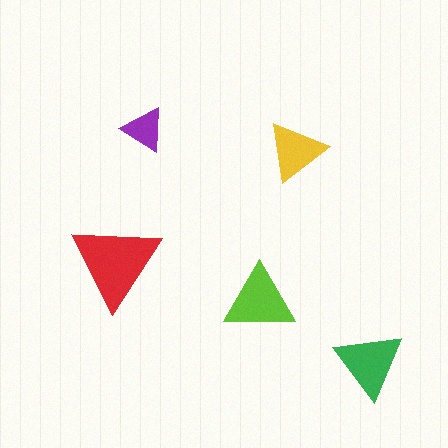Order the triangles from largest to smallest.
the red one, the lime one, the green one, the yellow one, the purple one.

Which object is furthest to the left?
The red triangle is leftmost.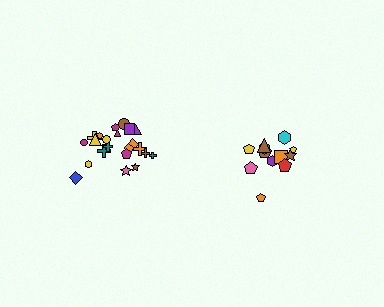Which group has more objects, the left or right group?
The left group.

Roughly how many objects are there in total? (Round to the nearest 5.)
Roughly 35 objects in total.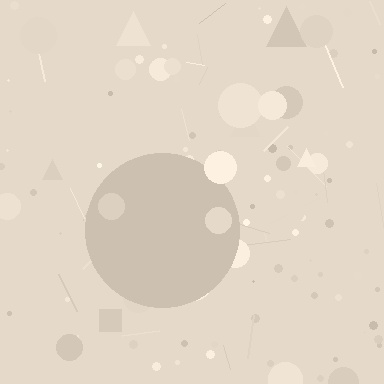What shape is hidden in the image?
A circle is hidden in the image.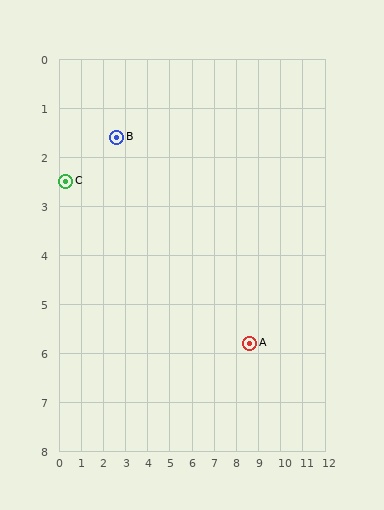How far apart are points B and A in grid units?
Points B and A are about 7.3 grid units apart.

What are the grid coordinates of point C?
Point C is at approximately (0.3, 2.5).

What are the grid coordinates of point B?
Point B is at approximately (2.6, 1.6).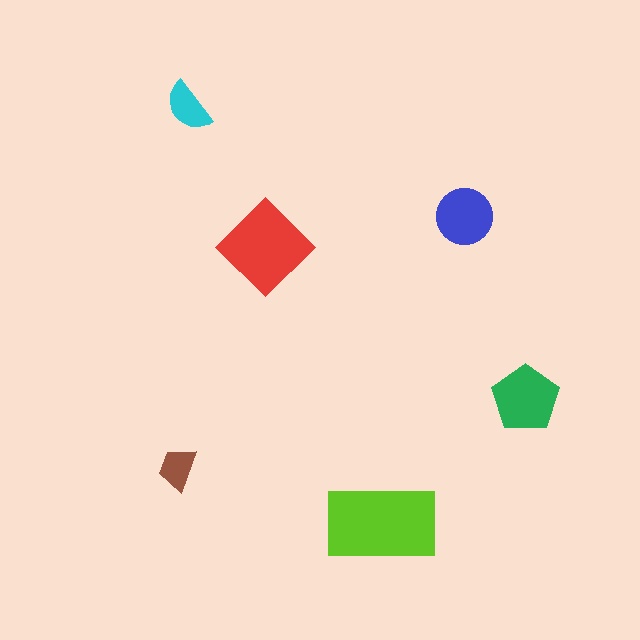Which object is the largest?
The lime rectangle.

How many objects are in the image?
There are 6 objects in the image.